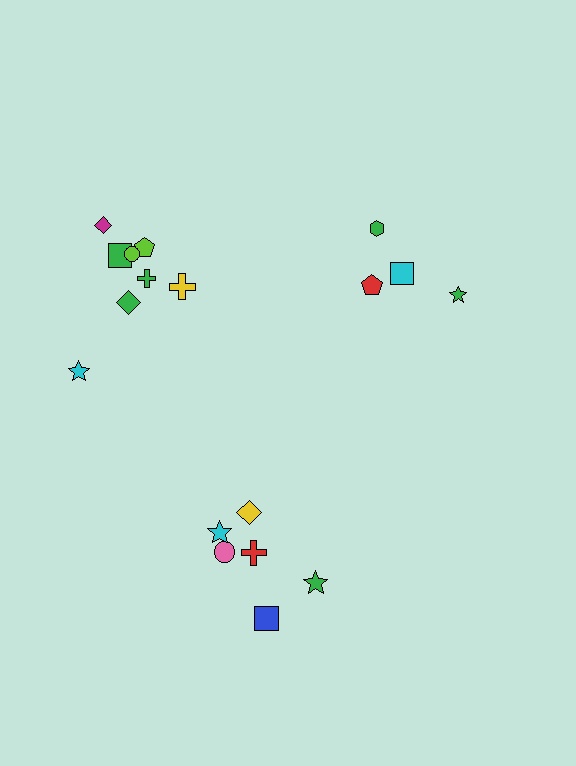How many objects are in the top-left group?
There are 8 objects.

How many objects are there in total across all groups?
There are 18 objects.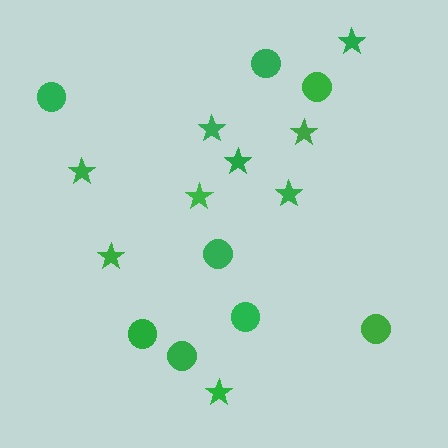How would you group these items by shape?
There are 2 groups: one group of circles (8) and one group of stars (9).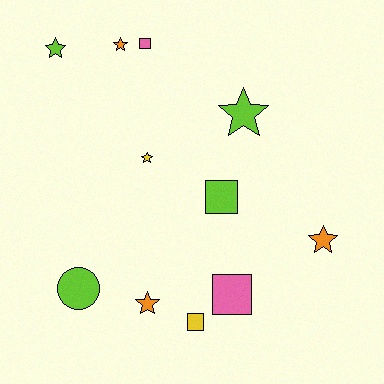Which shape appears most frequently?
Star, with 6 objects.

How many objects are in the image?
There are 11 objects.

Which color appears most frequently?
Lime, with 4 objects.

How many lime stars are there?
There are 2 lime stars.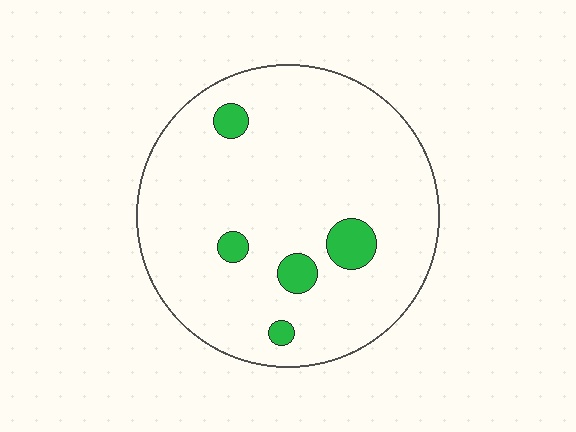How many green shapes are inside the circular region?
5.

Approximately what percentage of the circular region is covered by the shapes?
Approximately 10%.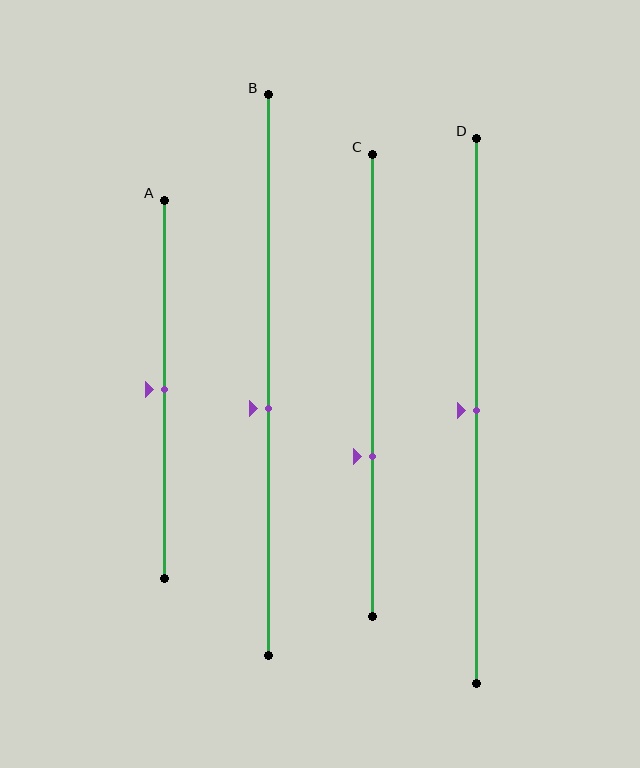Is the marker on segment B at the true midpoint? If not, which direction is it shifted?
No, the marker on segment B is shifted downward by about 6% of the segment length.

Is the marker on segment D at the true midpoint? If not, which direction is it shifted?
Yes, the marker on segment D is at the true midpoint.